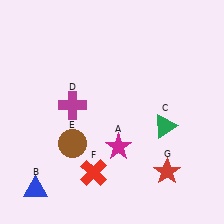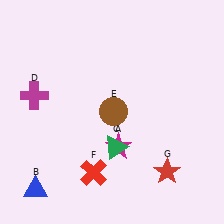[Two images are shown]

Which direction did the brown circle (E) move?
The brown circle (E) moved right.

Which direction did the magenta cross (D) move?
The magenta cross (D) moved left.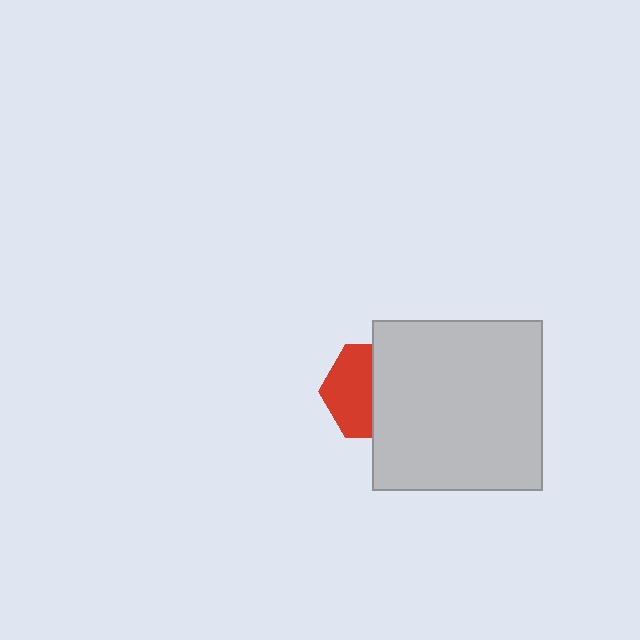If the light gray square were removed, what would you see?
You would see the complete red hexagon.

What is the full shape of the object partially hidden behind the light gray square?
The partially hidden object is a red hexagon.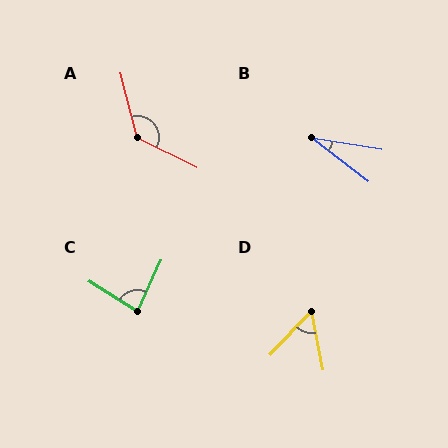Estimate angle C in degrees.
Approximately 82 degrees.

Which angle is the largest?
A, at approximately 130 degrees.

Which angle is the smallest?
B, at approximately 28 degrees.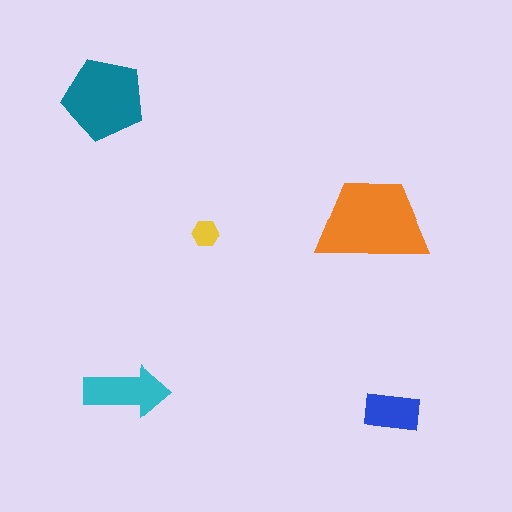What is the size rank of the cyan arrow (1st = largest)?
3rd.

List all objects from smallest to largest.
The yellow hexagon, the blue rectangle, the cyan arrow, the teal pentagon, the orange trapezoid.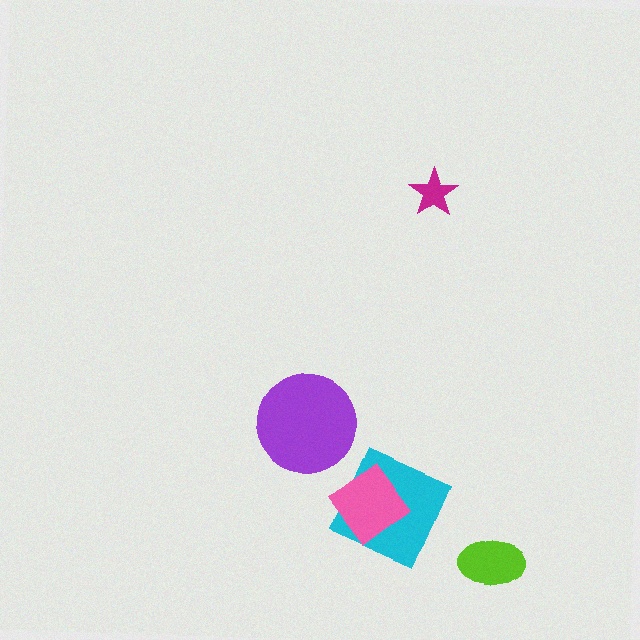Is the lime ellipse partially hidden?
No, no other shape covers it.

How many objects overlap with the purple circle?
0 objects overlap with the purple circle.